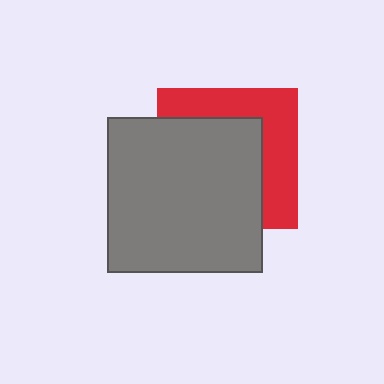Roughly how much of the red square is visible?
A small part of it is visible (roughly 40%).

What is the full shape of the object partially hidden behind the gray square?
The partially hidden object is a red square.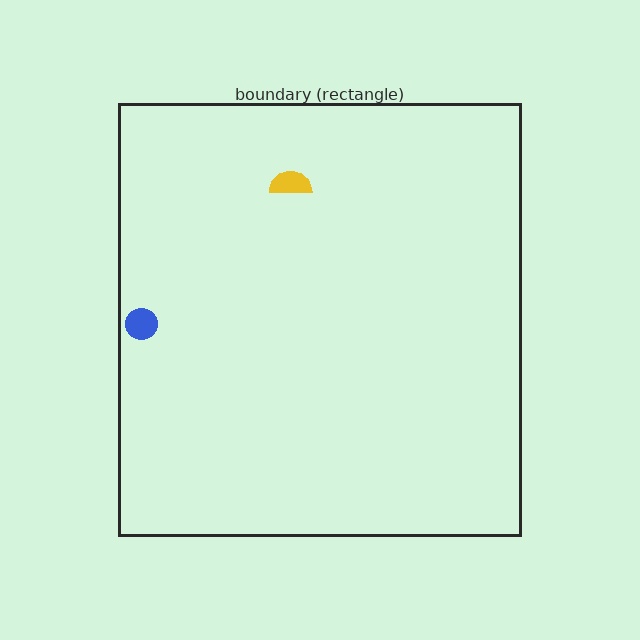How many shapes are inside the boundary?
2 inside, 0 outside.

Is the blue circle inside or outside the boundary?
Inside.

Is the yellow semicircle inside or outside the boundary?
Inside.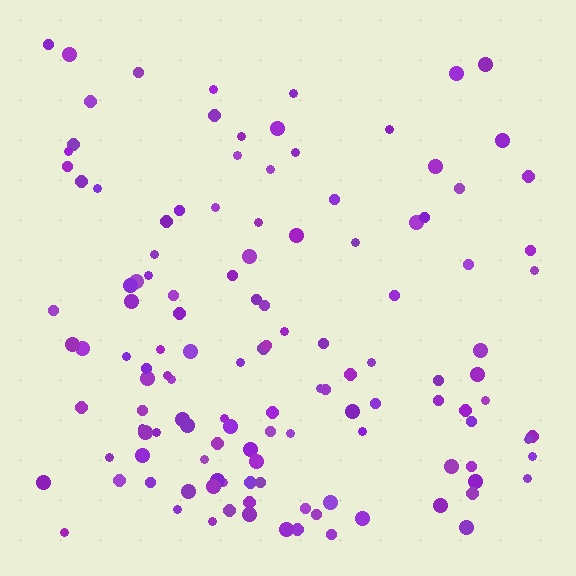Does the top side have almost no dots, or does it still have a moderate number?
Still a moderate number, just noticeably fewer than the bottom.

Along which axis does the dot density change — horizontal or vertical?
Vertical.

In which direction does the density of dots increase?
From top to bottom, with the bottom side densest.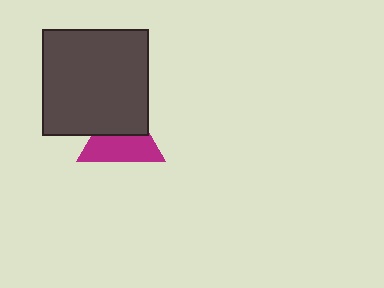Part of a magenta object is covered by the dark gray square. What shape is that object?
It is a triangle.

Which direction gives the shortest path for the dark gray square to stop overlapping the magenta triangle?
Moving up gives the shortest separation.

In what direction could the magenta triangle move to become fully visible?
The magenta triangle could move down. That would shift it out from behind the dark gray square entirely.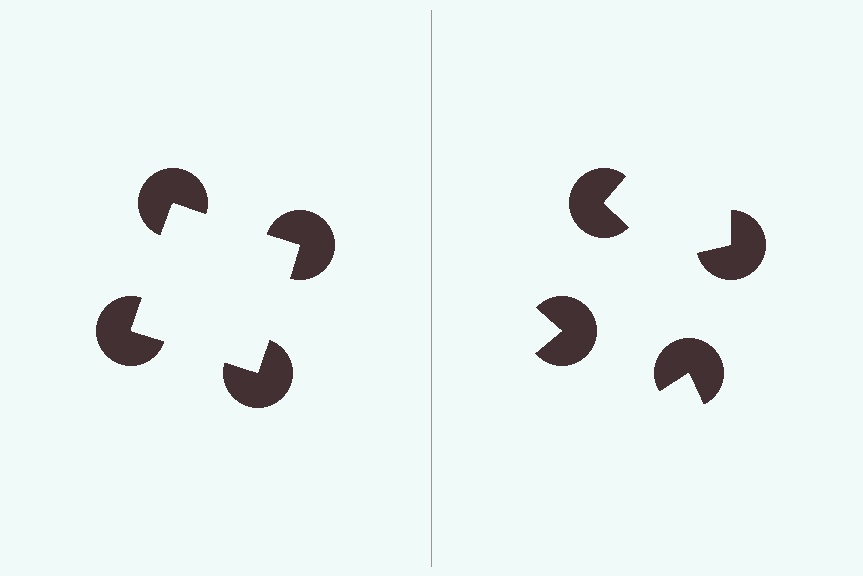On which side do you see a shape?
An illusory square appears on the left side. On the right side the wedge cuts are rotated, so no coherent shape forms.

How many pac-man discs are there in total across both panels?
8 — 4 on each side.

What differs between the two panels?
The pac-man discs are positioned identically on both sides; only the wedge orientations differ. On the left they align to a square; on the right they are misaligned.